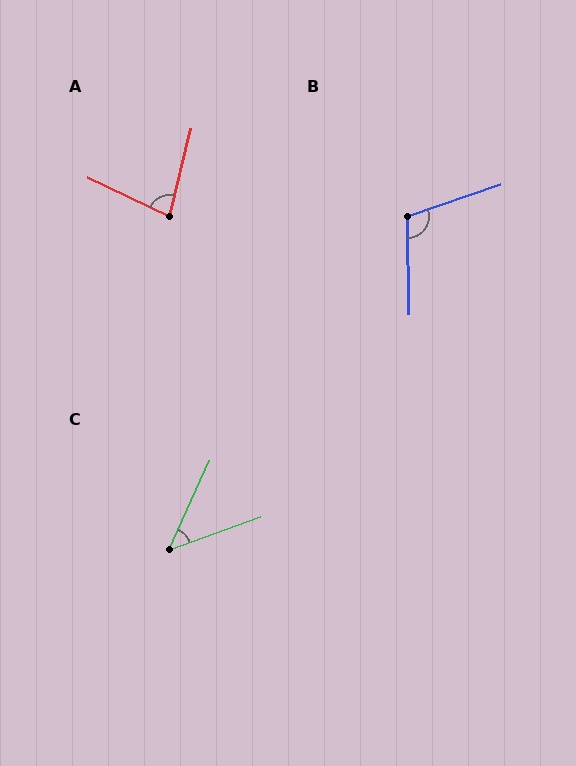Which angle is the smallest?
C, at approximately 46 degrees.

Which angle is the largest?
B, at approximately 108 degrees.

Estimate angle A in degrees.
Approximately 78 degrees.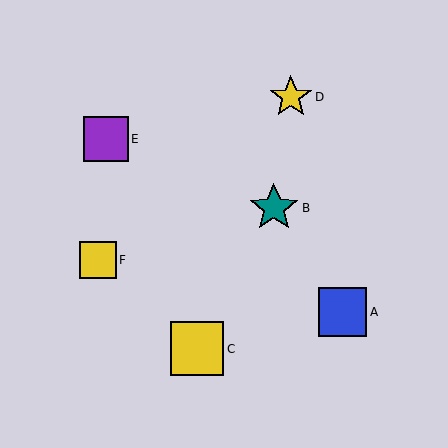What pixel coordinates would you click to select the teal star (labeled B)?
Click at (274, 208) to select the teal star B.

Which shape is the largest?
The yellow square (labeled C) is the largest.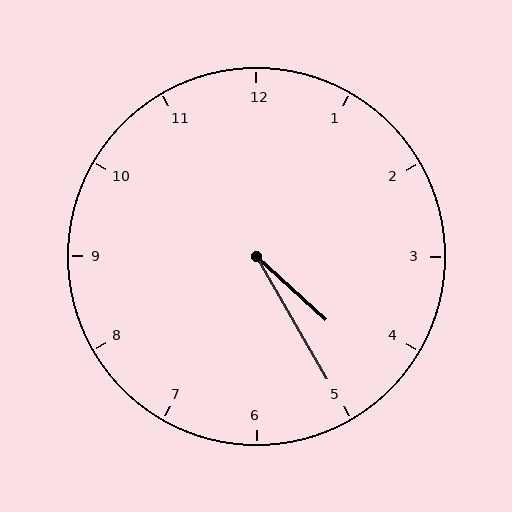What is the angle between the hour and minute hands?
Approximately 18 degrees.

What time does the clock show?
4:25.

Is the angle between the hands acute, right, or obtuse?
It is acute.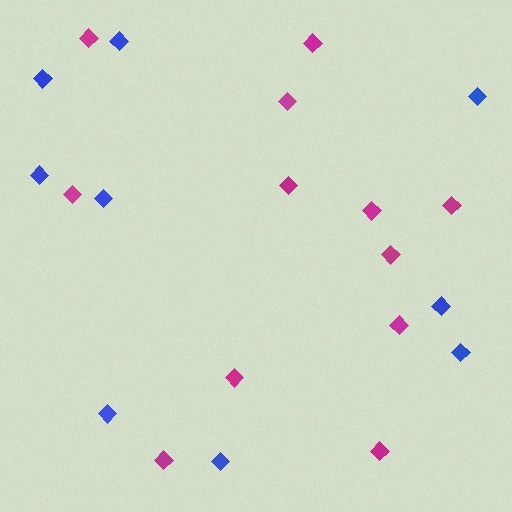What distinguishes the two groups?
There are 2 groups: one group of blue diamonds (9) and one group of magenta diamonds (12).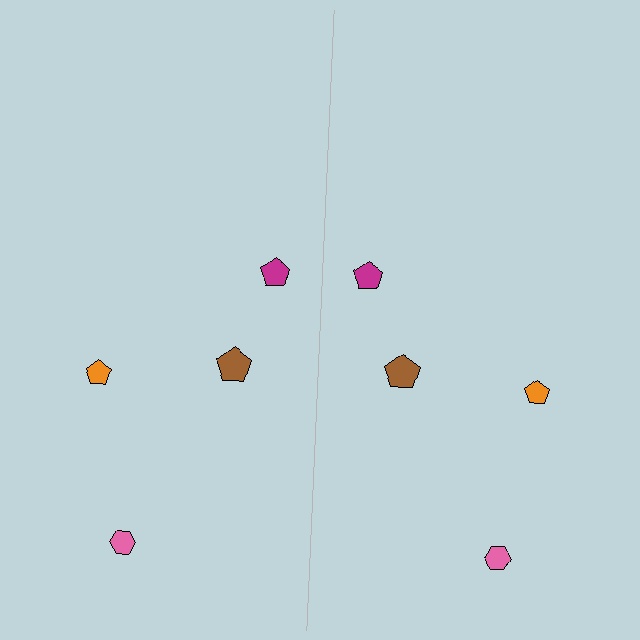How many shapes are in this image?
There are 8 shapes in this image.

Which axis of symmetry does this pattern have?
The pattern has a vertical axis of symmetry running through the center of the image.